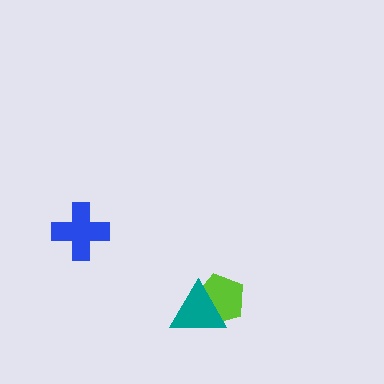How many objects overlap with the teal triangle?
1 object overlaps with the teal triangle.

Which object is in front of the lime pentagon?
The teal triangle is in front of the lime pentagon.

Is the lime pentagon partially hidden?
Yes, it is partially covered by another shape.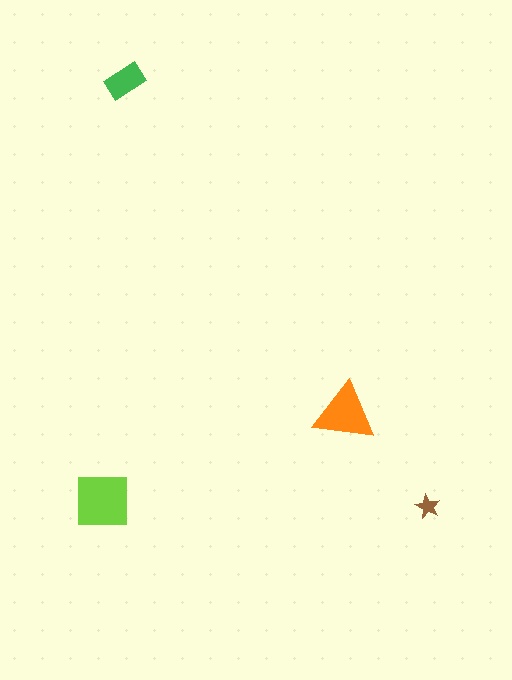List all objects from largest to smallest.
The lime square, the orange triangle, the green rectangle, the brown star.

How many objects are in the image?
There are 4 objects in the image.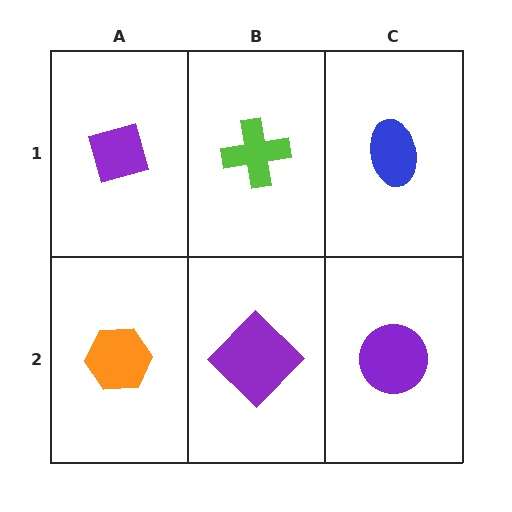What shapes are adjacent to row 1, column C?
A purple circle (row 2, column C), a lime cross (row 1, column B).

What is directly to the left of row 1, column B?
A purple diamond.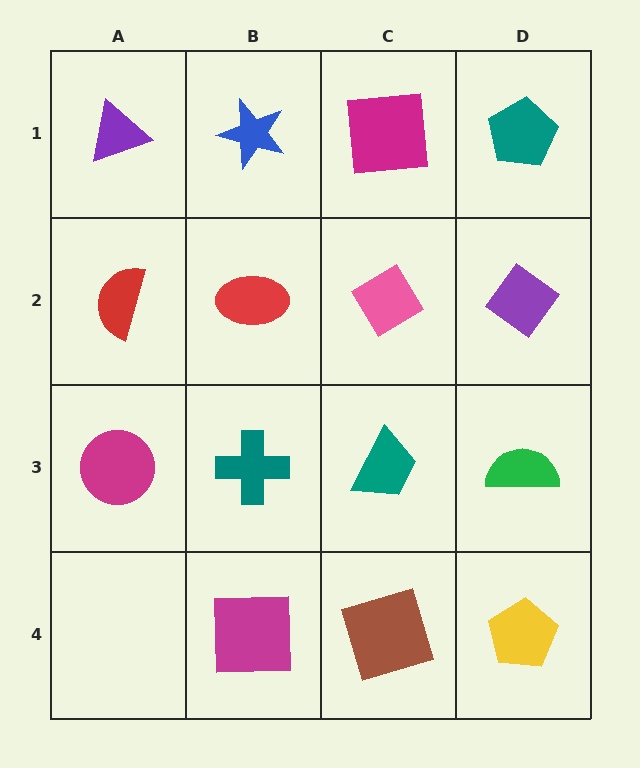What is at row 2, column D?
A purple diamond.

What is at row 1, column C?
A magenta square.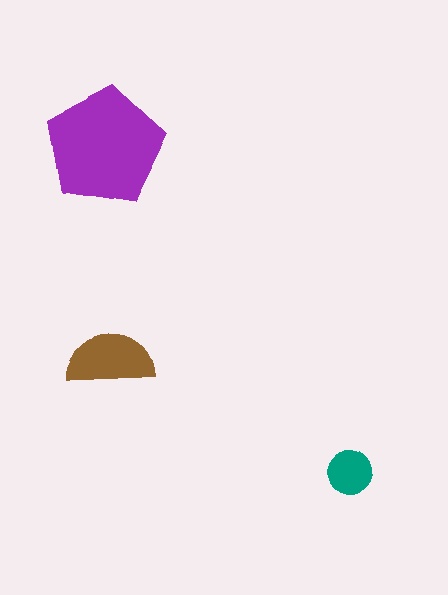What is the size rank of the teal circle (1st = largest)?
3rd.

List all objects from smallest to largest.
The teal circle, the brown semicircle, the purple pentagon.